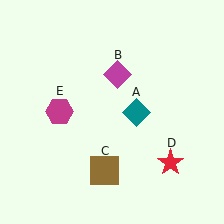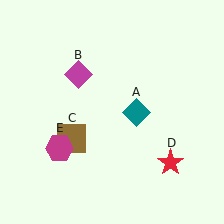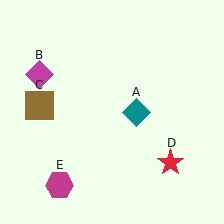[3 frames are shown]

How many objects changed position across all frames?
3 objects changed position: magenta diamond (object B), brown square (object C), magenta hexagon (object E).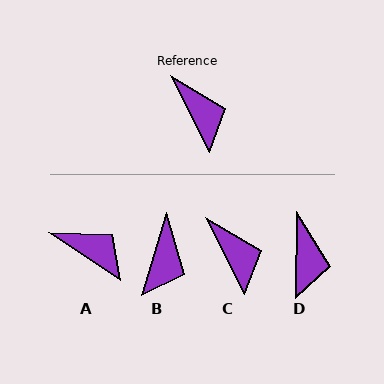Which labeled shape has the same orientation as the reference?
C.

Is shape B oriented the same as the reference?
No, it is off by about 43 degrees.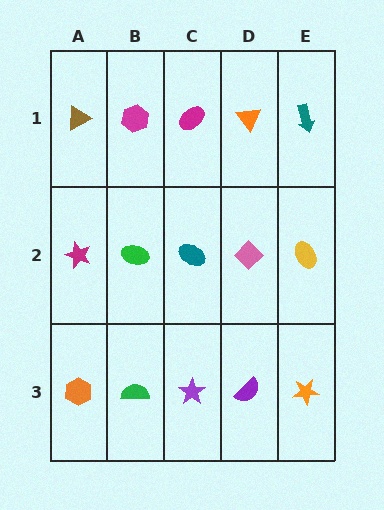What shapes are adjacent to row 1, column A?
A magenta star (row 2, column A), a magenta hexagon (row 1, column B).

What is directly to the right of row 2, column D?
A yellow ellipse.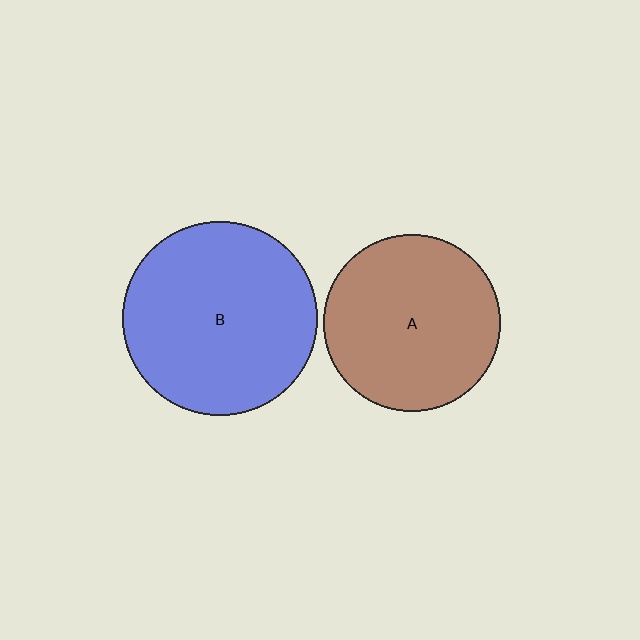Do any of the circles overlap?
No, none of the circles overlap.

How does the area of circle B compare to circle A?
Approximately 1.2 times.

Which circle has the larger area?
Circle B (blue).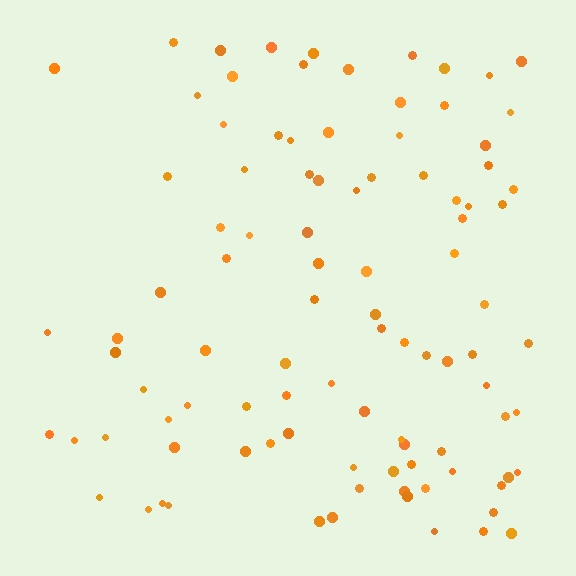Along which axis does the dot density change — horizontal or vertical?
Horizontal.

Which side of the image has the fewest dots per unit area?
The left.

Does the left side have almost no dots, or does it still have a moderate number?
Still a moderate number, just noticeably fewer than the right.